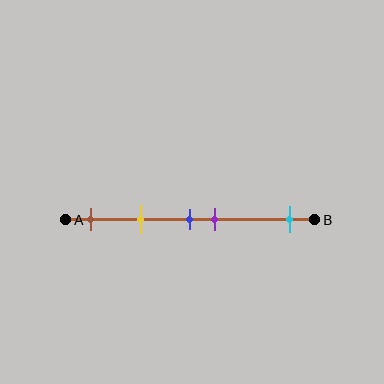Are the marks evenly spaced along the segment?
No, the marks are not evenly spaced.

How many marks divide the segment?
There are 5 marks dividing the segment.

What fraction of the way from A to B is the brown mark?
The brown mark is approximately 10% (0.1) of the way from A to B.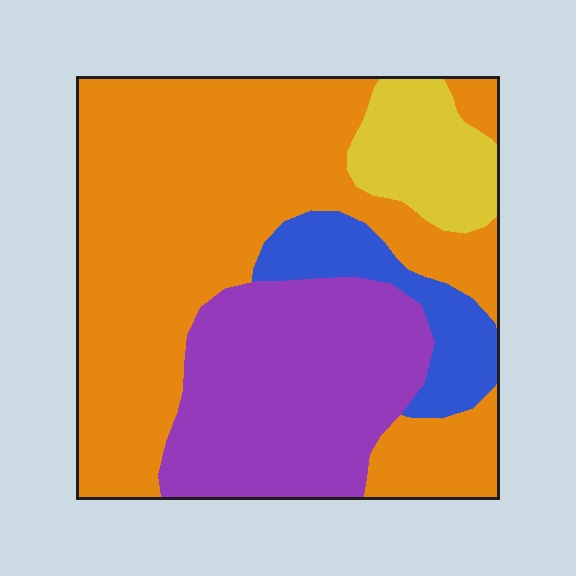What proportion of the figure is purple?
Purple covers around 25% of the figure.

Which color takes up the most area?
Orange, at roughly 55%.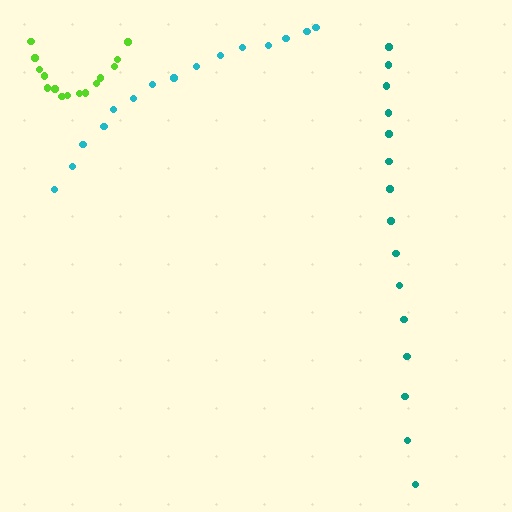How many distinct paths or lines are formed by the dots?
There are 3 distinct paths.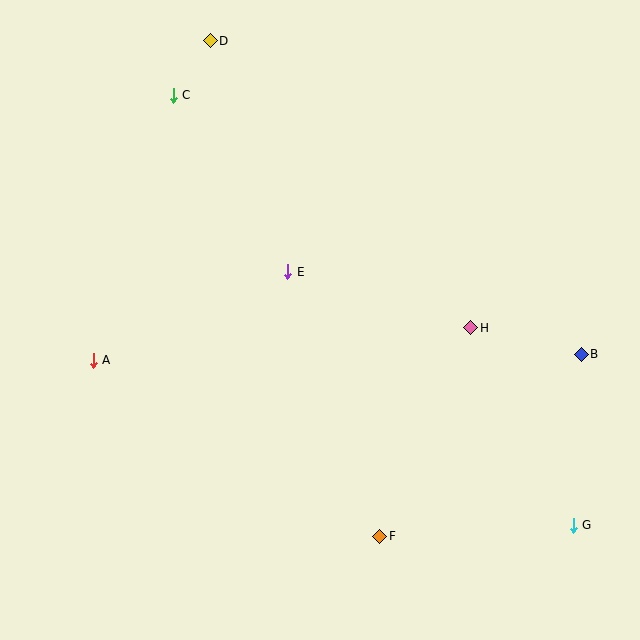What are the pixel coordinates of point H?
Point H is at (471, 328).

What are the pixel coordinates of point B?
Point B is at (581, 354).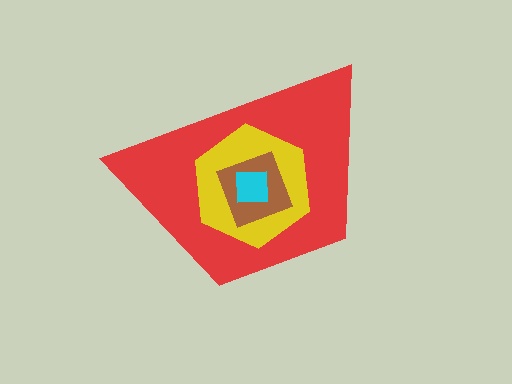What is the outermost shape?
The red trapezoid.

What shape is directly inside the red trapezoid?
The yellow hexagon.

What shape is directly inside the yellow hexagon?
The brown square.